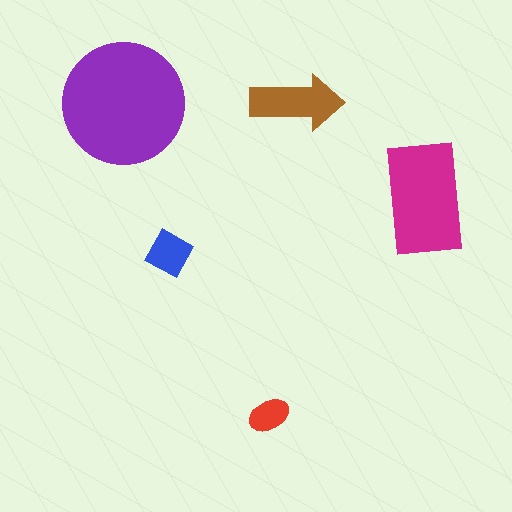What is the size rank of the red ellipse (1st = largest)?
5th.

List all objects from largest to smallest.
The purple circle, the magenta rectangle, the brown arrow, the blue diamond, the red ellipse.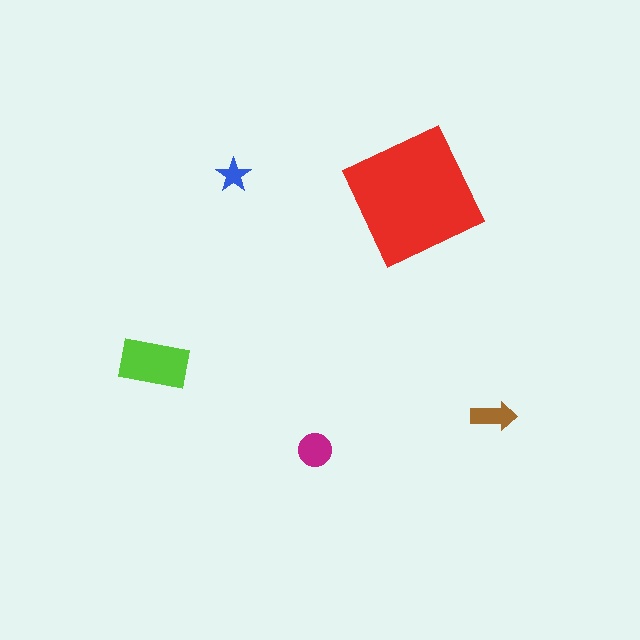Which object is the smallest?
The blue star.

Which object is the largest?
The red square.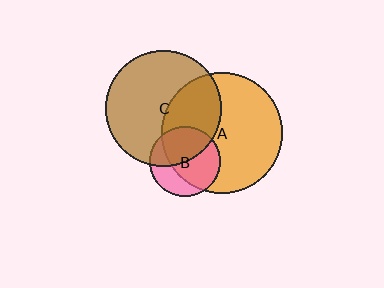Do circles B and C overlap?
Yes.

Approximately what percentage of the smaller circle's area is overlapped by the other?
Approximately 45%.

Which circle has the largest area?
Circle A (orange).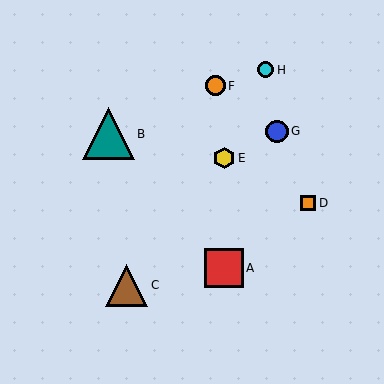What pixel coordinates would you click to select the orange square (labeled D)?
Click at (308, 203) to select the orange square D.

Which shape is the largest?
The teal triangle (labeled B) is the largest.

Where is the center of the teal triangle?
The center of the teal triangle is at (108, 134).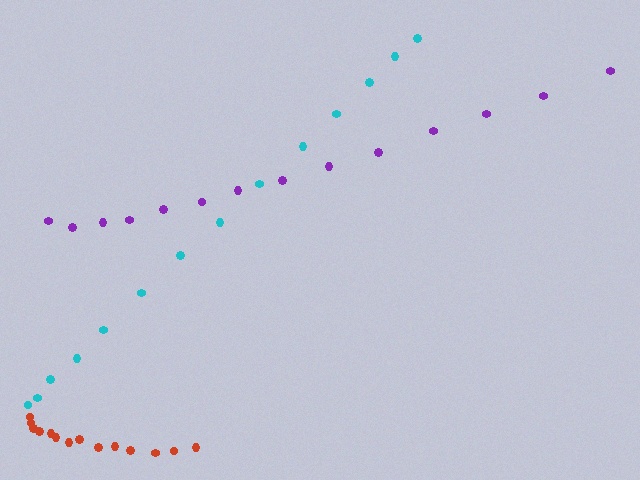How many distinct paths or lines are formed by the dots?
There are 3 distinct paths.